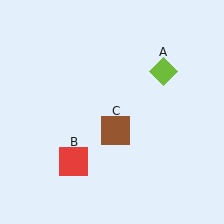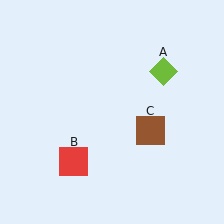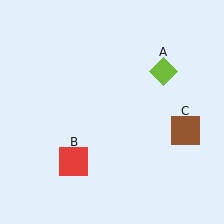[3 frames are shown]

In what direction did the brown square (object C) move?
The brown square (object C) moved right.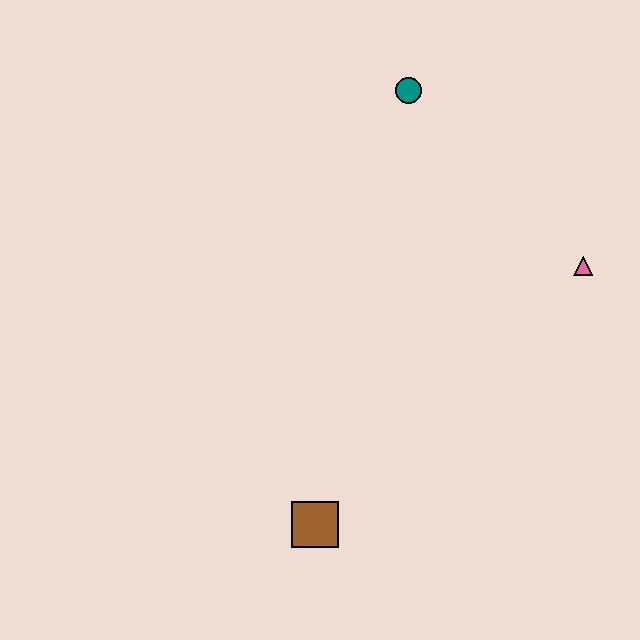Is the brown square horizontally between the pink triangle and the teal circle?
No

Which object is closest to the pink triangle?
The teal circle is closest to the pink triangle.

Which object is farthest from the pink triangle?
The brown square is farthest from the pink triangle.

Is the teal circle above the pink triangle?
Yes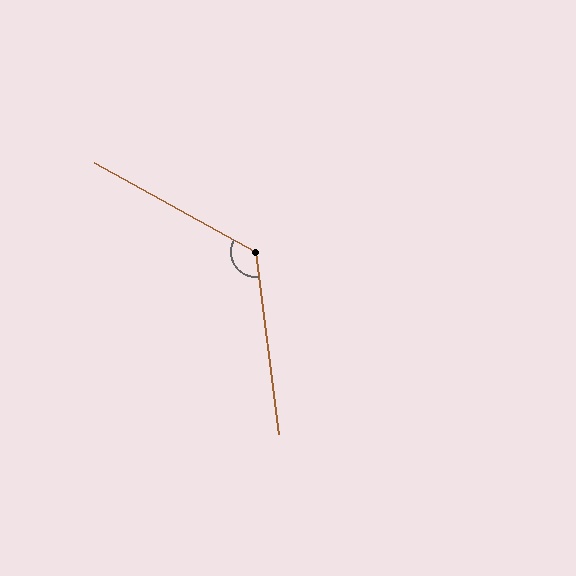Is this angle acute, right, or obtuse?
It is obtuse.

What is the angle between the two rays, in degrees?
Approximately 126 degrees.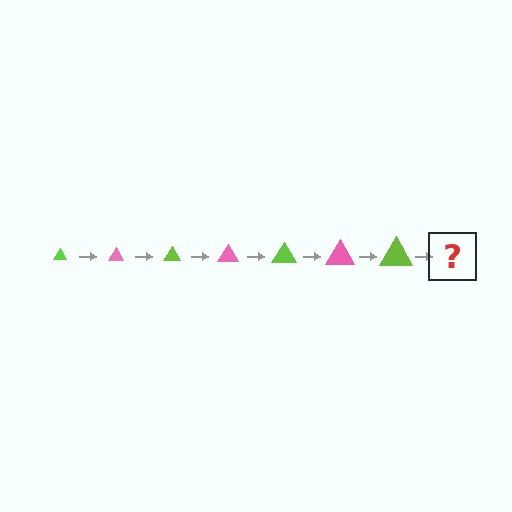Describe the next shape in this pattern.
It should be a pink triangle, larger than the previous one.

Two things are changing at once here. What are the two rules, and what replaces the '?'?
The two rules are that the triangle grows larger each step and the color cycles through lime and pink. The '?' should be a pink triangle, larger than the previous one.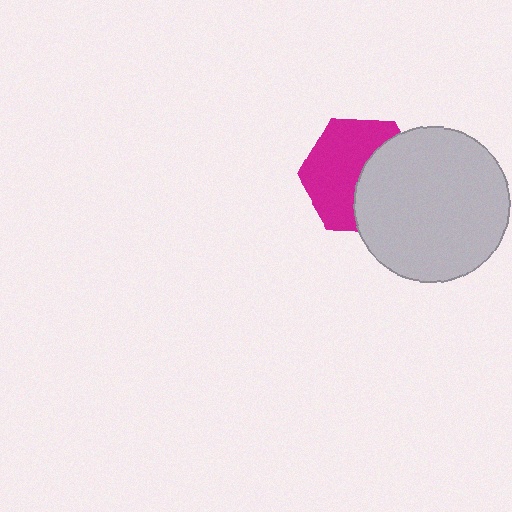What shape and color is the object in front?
The object in front is a light gray circle.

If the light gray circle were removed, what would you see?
You would see the complete magenta hexagon.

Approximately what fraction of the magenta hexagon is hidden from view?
Roughly 43% of the magenta hexagon is hidden behind the light gray circle.